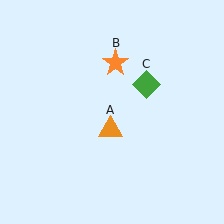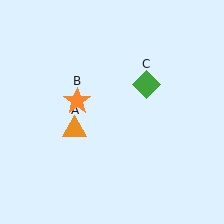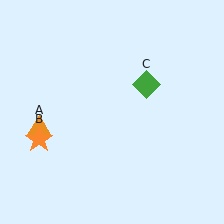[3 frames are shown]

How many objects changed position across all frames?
2 objects changed position: orange triangle (object A), orange star (object B).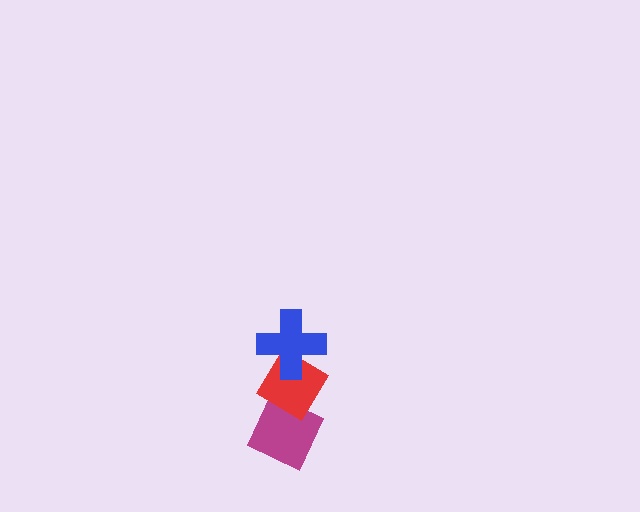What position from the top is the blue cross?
The blue cross is 1st from the top.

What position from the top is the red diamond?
The red diamond is 2nd from the top.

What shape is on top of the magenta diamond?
The red diamond is on top of the magenta diamond.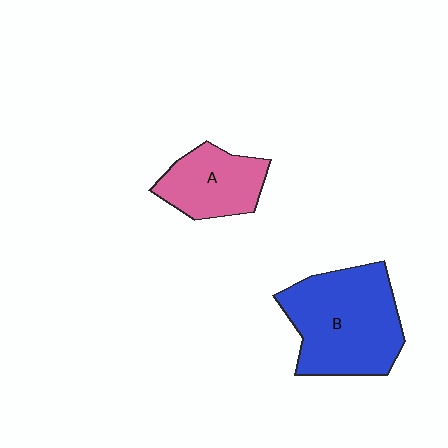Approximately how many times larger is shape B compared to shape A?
Approximately 1.8 times.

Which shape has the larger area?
Shape B (blue).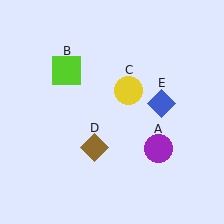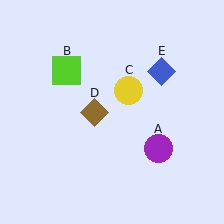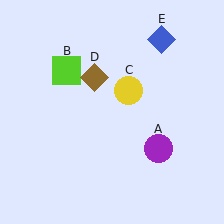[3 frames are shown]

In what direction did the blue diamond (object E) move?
The blue diamond (object E) moved up.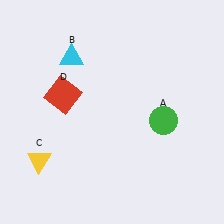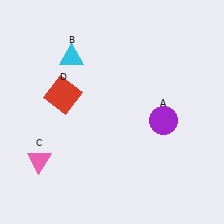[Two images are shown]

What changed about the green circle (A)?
In Image 1, A is green. In Image 2, it changed to purple.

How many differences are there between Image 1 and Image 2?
There are 2 differences between the two images.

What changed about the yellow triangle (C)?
In Image 1, C is yellow. In Image 2, it changed to pink.